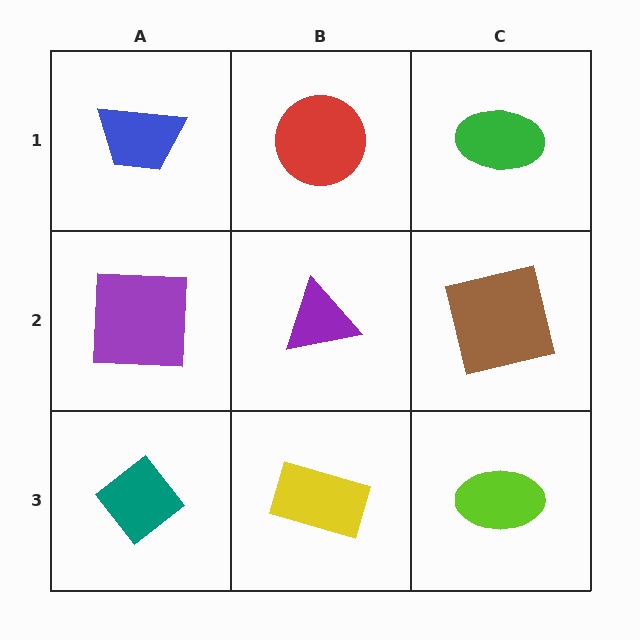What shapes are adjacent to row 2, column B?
A red circle (row 1, column B), a yellow rectangle (row 3, column B), a purple square (row 2, column A), a brown square (row 2, column C).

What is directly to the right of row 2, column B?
A brown square.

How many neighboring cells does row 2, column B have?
4.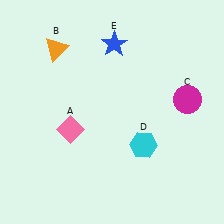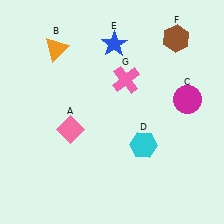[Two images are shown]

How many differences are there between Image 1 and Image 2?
There are 2 differences between the two images.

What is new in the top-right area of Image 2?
A pink cross (G) was added in the top-right area of Image 2.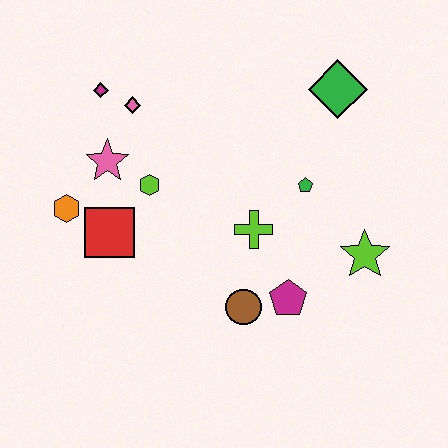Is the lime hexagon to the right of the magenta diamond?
Yes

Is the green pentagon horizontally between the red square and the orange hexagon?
No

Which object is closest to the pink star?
The lime hexagon is closest to the pink star.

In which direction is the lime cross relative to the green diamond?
The lime cross is below the green diamond.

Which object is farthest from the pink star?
The lime star is farthest from the pink star.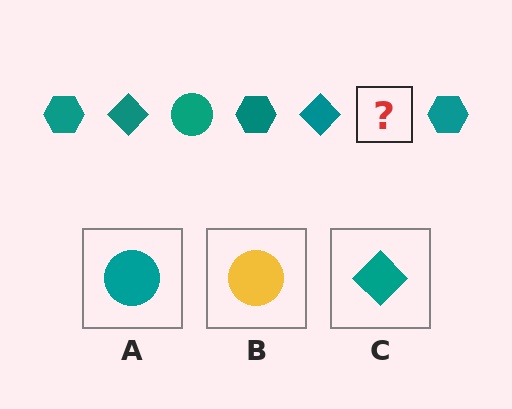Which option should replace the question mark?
Option A.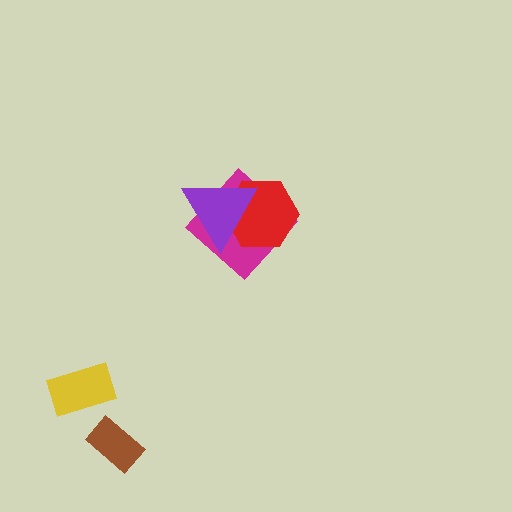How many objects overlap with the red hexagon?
2 objects overlap with the red hexagon.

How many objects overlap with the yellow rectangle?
0 objects overlap with the yellow rectangle.